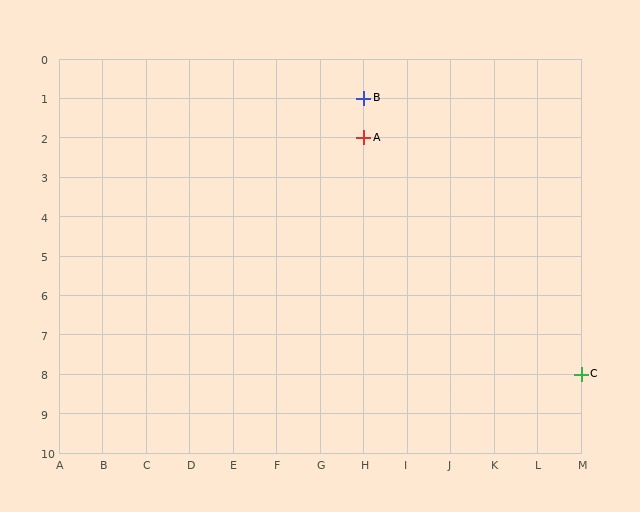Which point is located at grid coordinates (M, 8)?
Point C is at (M, 8).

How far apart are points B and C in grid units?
Points B and C are 5 columns and 7 rows apart (about 8.6 grid units diagonally).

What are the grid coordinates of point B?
Point B is at grid coordinates (H, 1).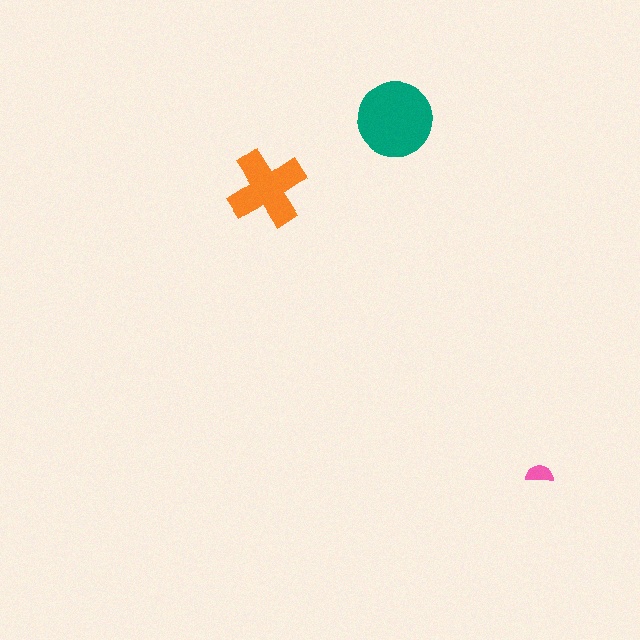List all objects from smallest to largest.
The pink semicircle, the orange cross, the teal circle.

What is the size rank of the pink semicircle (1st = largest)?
3rd.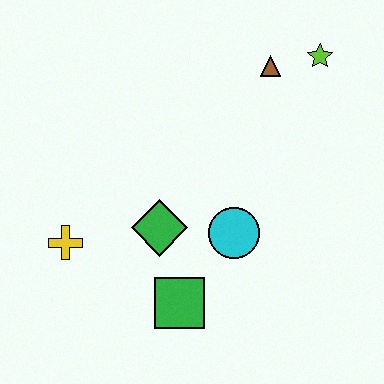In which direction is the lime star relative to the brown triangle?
The lime star is to the right of the brown triangle.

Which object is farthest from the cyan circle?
The lime star is farthest from the cyan circle.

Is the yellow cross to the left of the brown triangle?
Yes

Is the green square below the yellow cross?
Yes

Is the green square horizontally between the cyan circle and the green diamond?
Yes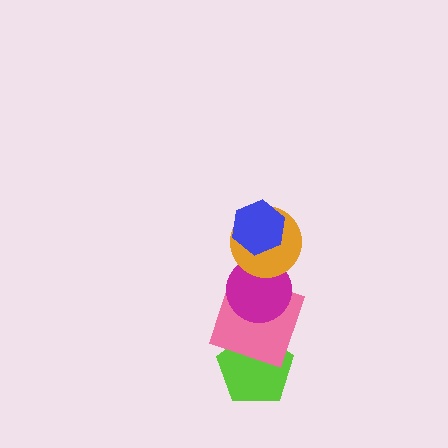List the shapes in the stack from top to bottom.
From top to bottom: the blue hexagon, the orange circle, the magenta circle, the pink square, the lime pentagon.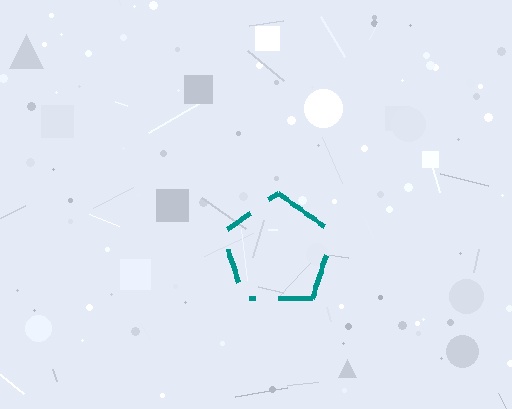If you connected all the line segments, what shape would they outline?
They would outline a pentagon.